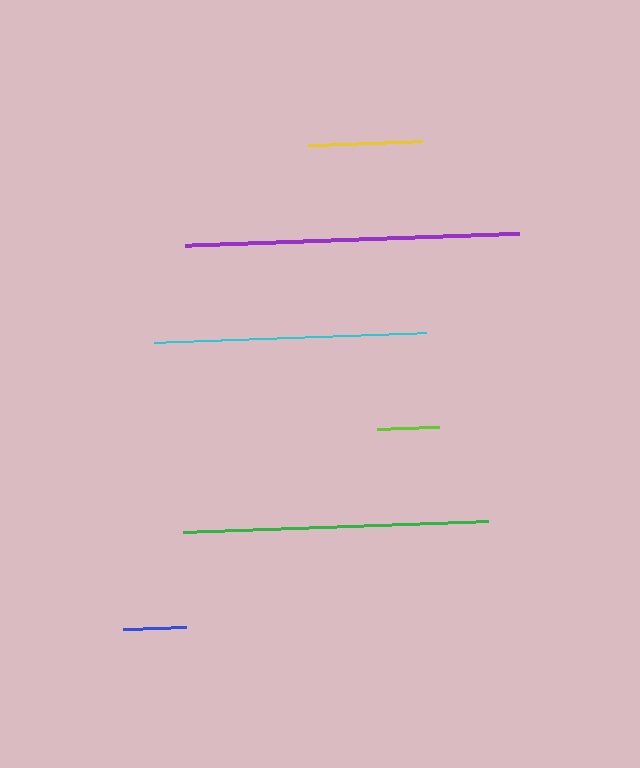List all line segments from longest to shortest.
From longest to shortest: purple, green, cyan, yellow, blue, lime.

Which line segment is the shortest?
The lime line is the shortest at approximately 62 pixels.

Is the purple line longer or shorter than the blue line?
The purple line is longer than the blue line.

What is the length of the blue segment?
The blue segment is approximately 63 pixels long.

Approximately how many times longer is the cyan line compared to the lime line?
The cyan line is approximately 4.4 times the length of the lime line.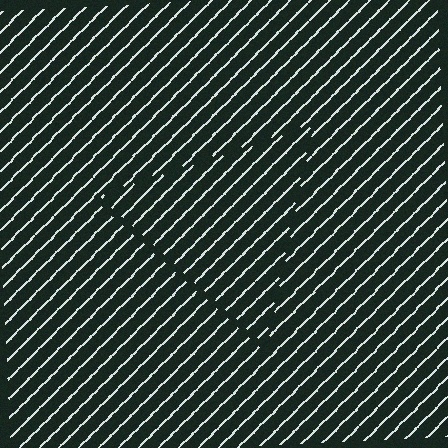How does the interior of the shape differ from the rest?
The interior of the shape contains the same grating, shifted by half a period — the contour is defined by the phase discontinuity where line-ends from the inner and outer gratings abut.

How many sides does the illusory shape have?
3 sides — the line-ends trace a triangle.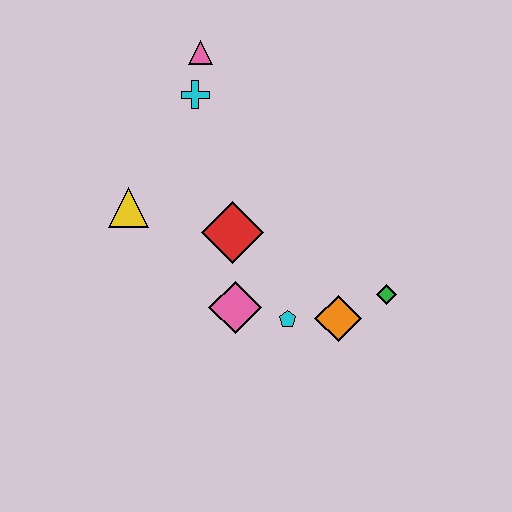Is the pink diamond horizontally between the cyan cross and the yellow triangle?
No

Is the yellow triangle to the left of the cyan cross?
Yes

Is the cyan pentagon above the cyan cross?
No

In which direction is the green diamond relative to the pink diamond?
The green diamond is to the right of the pink diamond.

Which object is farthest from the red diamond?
The pink triangle is farthest from the red diamond.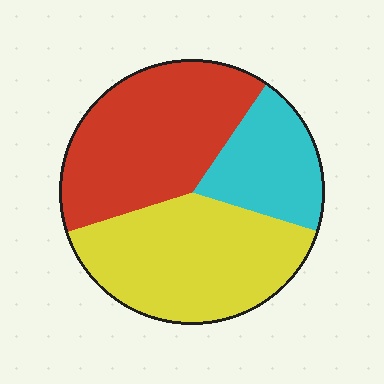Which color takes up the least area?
Cyan, at roughly 20%.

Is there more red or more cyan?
Red.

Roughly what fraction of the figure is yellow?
Yellow takes up about two fifths (2/5) of the figure.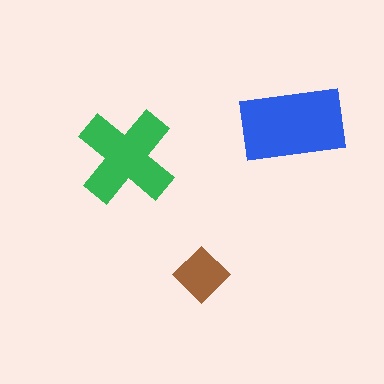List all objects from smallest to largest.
The brown diamond, the green cross, the blue rectangle.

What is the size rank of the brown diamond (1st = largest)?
3rd.